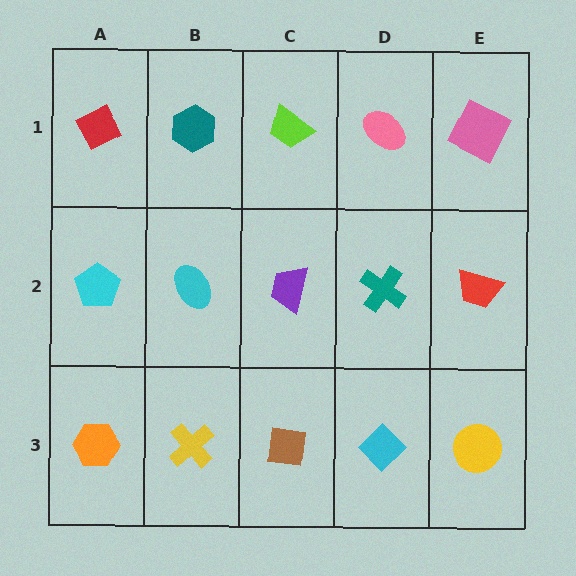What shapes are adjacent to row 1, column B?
A cyan ellipse (row 2, column B), a red diamond (row 1, column A), a lime trapezoid (row 1, column C).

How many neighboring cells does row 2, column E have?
3.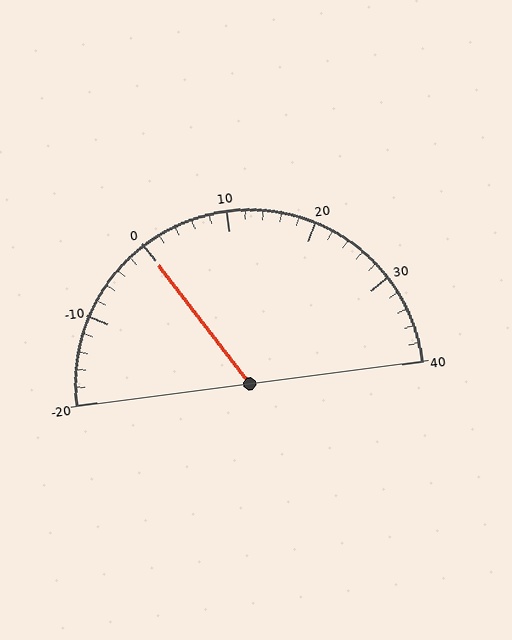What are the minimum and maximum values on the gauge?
The gauge ranges from -20 to 40.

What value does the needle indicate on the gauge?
The needle indicates approximately 0.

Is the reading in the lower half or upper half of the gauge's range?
The reading is in the lower half of the range (-20 to 40).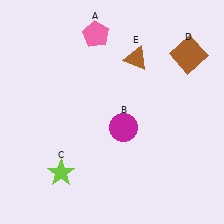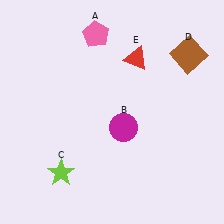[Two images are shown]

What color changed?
The triangle (E) changed from brown in Image 1 to red in Image 2.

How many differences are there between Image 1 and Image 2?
There is 1 difference between the two images.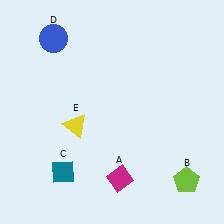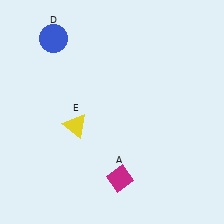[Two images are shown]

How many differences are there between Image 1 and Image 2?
There are 2 differences between the two images.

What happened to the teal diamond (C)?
The teal diamond (C) was removed in Image 2. It was in the bottom-left area of Image 1.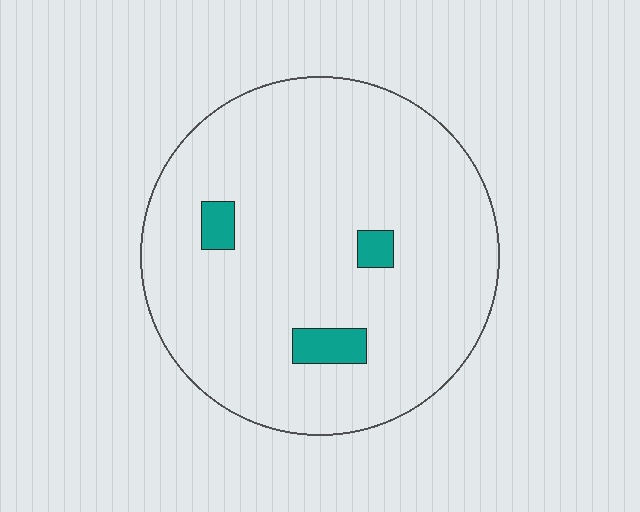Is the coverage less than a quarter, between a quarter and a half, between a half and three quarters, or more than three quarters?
Less than a quarter.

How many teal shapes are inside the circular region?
3.